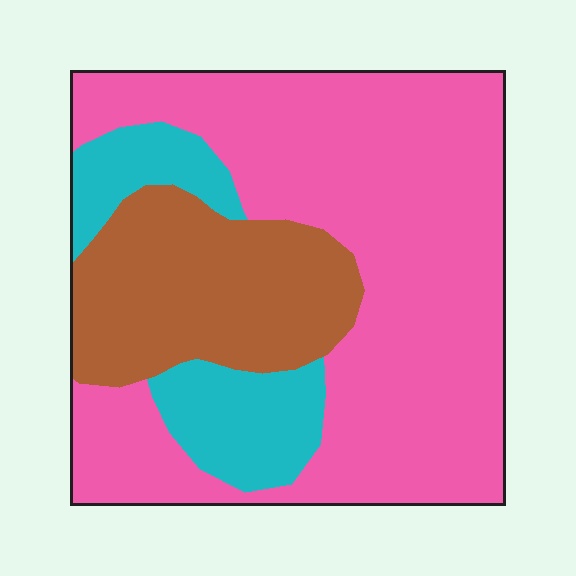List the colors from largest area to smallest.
From largest to smallest: pink, brown, cyan.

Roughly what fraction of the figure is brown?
Brown takes up between a sixth and a third of the figure.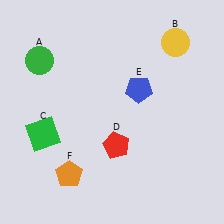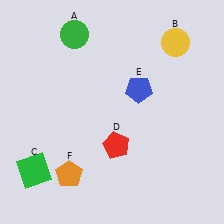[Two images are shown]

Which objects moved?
The objects that moved are: the green circle (A), the green square (C).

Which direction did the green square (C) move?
The green square (C) moved down.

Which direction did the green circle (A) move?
The green circle (A) moved right.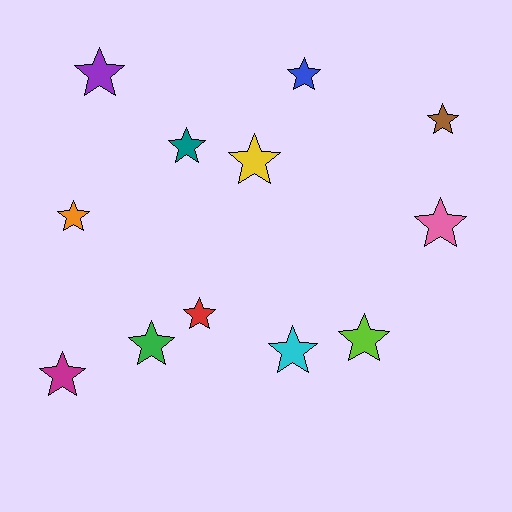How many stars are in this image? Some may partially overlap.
There are 12 stars.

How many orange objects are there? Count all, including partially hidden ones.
There is 1 orange object.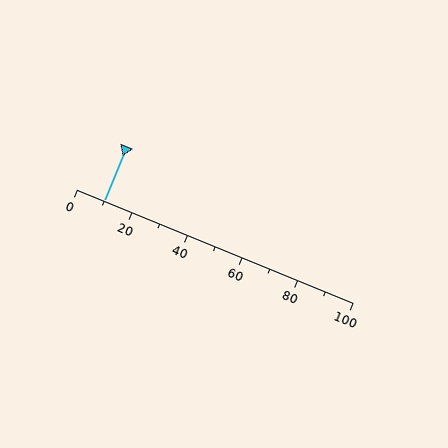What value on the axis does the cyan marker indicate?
The marker indicates approximately 10.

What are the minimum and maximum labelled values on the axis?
The axis runs from 0 to 100.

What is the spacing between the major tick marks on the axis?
The major ticks are spaced 20 apart.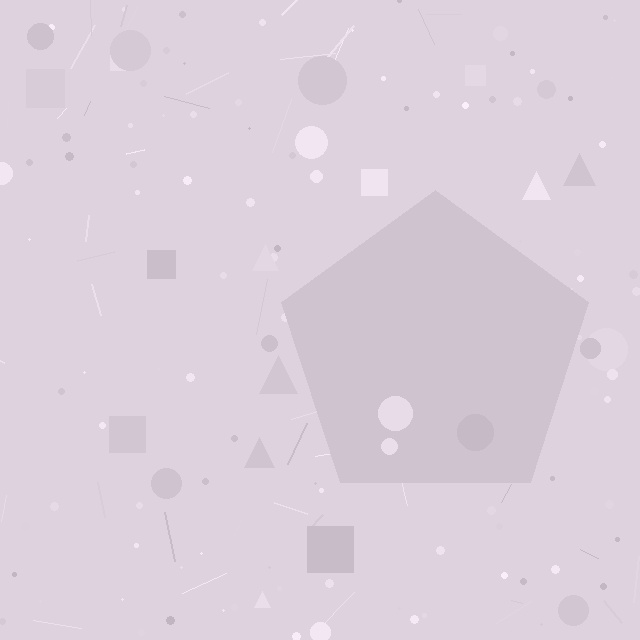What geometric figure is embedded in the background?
A pentagon is embedded in the background.